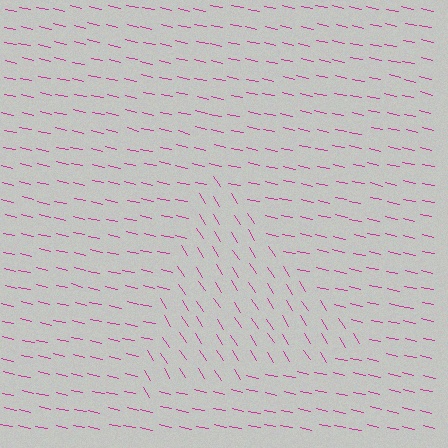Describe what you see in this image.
The image is filled with small magenta line segments. A triangle region in the image has lines oriented differently from the surrounding lines, creating a visible texture boundary.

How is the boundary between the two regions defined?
The boundary is defined purely by a change in line orientation (approximately 45 degrees difference). All lines are the same color and thickness.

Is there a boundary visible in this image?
Yes, there is a texture boundary formed by a change in line orientation.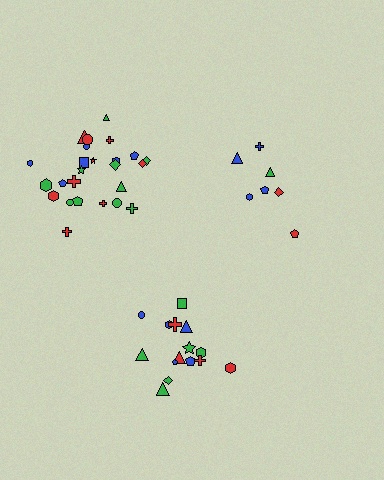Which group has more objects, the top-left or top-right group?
The top-left group.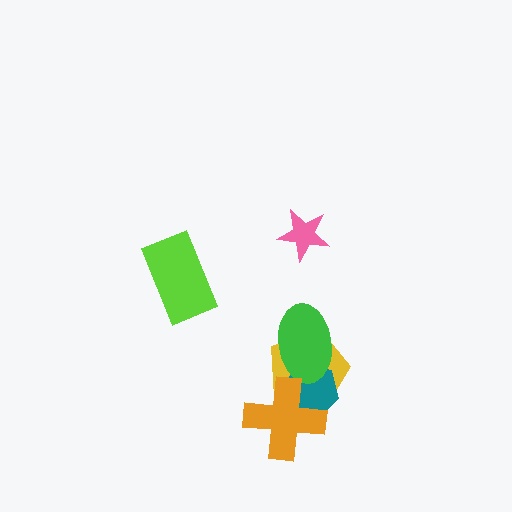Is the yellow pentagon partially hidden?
Yes, it is partially covered by another shape.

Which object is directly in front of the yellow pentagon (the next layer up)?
The teal hexagon is directly in front of the yellow pentagon.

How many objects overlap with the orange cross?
2 objects overlap with the orange cross.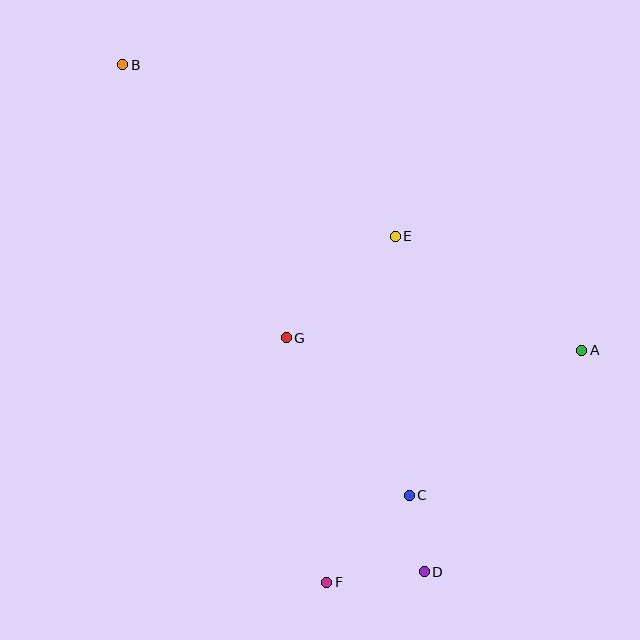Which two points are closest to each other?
Points C and D are closest to each other.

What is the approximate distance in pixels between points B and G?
The distance between B and G is approximately 318 pixels.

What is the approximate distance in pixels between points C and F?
The distance between C and F is approximately 120 pixels.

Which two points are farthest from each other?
Points B and D are farthest from each other.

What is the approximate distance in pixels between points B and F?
The distance between B and F is approximately 556 pixels.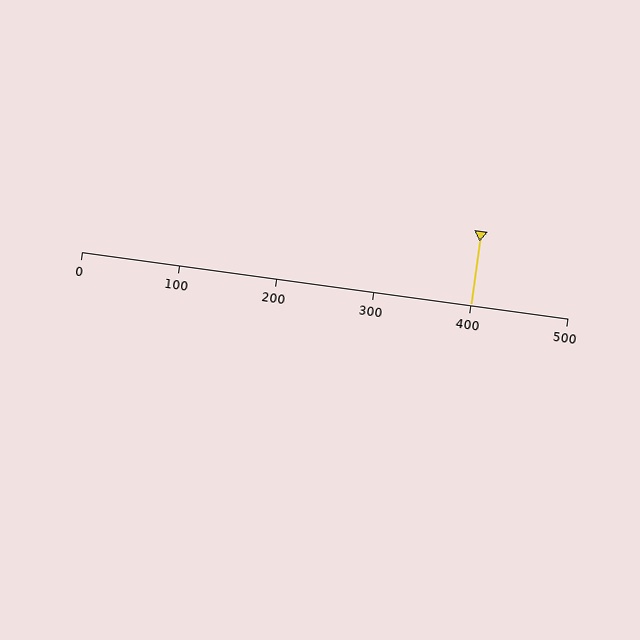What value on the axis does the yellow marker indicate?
The marker indicates approximately 400.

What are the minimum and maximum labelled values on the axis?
The axis runs from 0 to 500.